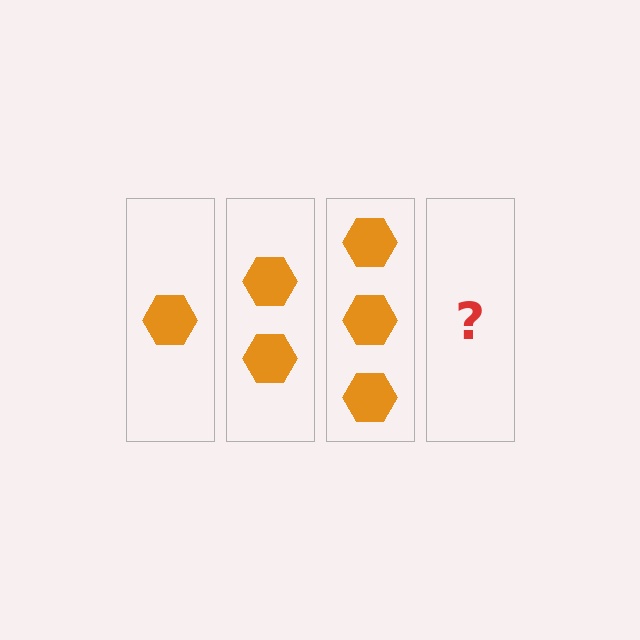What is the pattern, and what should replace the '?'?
The pattern is that each step adds one more hexagon. The '?' should be 4 hexagons.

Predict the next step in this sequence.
The next step is 4 hexagons.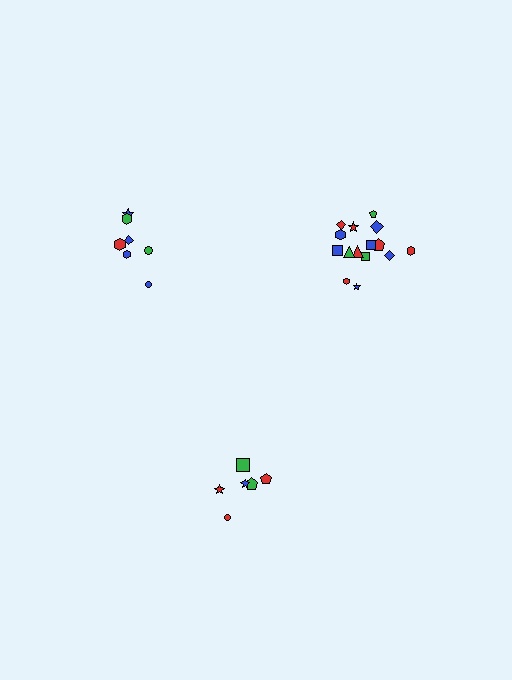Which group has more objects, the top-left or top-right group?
The top-right group.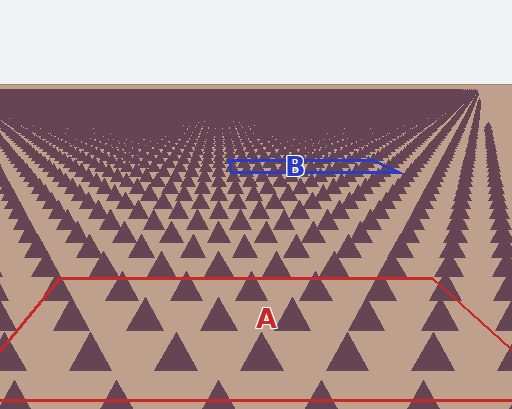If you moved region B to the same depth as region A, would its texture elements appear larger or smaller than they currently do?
They would appear larger. At a closer depth, the same texture elements are projected at a bigger on-screen size.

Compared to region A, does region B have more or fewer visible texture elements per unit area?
Region B has more texture elements per unit area — they are packed more densely because it is farther away.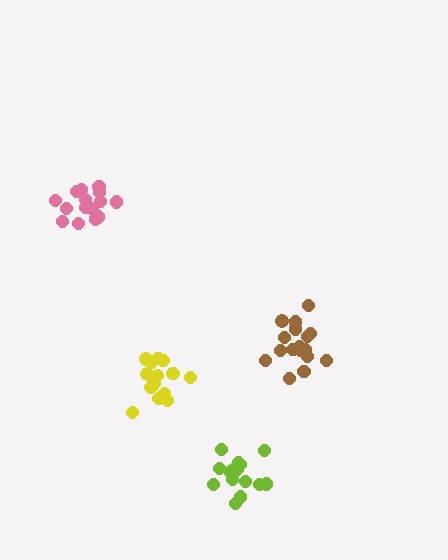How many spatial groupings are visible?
There are 4 spatial groupings.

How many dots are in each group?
Group 1: 15 dots, Group 2: 15 dots, Group 3: 17 dots, Group 4: 15 dots (62 total).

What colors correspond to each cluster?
The clusters are colored: lime, yellow, brown, pink.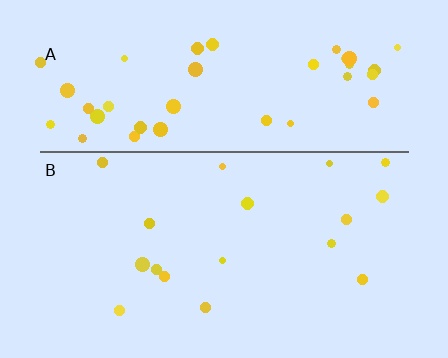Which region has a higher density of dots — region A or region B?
A (the top).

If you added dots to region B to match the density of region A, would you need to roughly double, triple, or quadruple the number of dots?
Approximately triple.